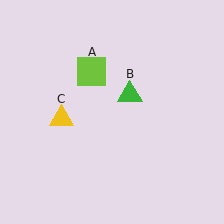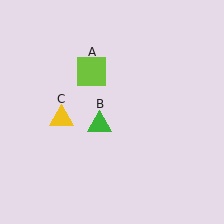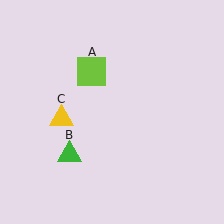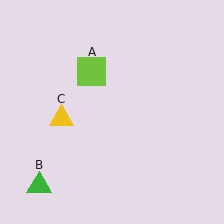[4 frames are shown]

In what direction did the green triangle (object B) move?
The green triangle (object B) moved down and to the left.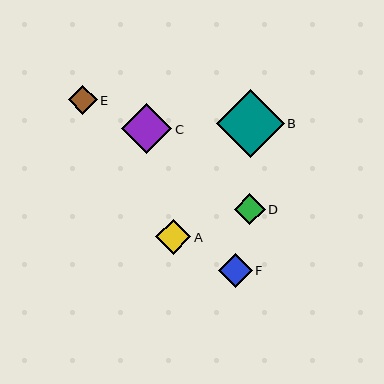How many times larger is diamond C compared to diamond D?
Diamond C is approximately 1.6 times the size of diamond D.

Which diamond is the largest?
Diamond B is the largest with a size of approximately 68 pixels.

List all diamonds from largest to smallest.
From largest to smallest: B, C, A, F, D, E.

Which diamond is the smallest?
Diamond E is the smallest with a size of approximately 29 pixels.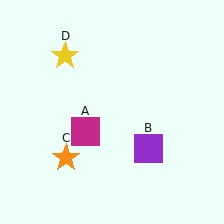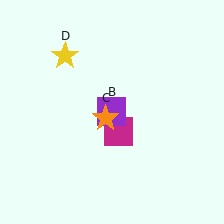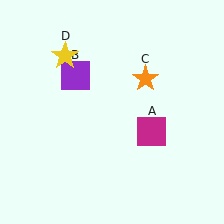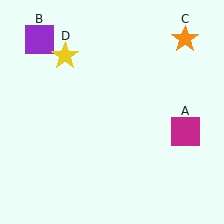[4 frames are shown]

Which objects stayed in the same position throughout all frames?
Yellow star (object D) remained stationary.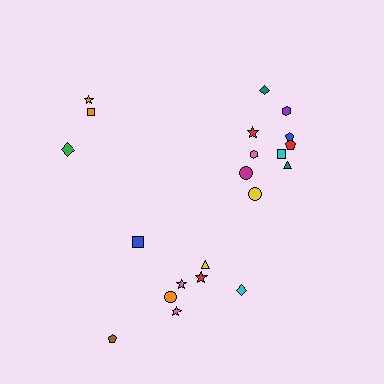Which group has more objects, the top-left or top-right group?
The top-right group.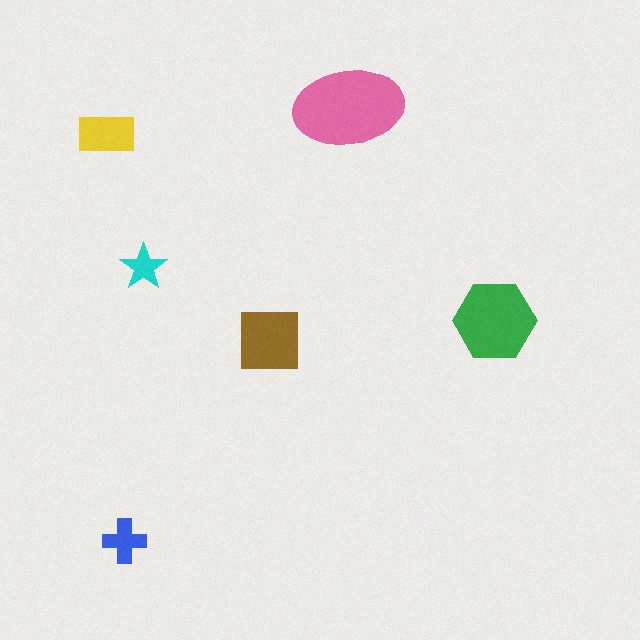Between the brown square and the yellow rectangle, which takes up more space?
The brown square.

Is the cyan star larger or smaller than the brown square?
Smaller.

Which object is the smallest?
The cyan star.